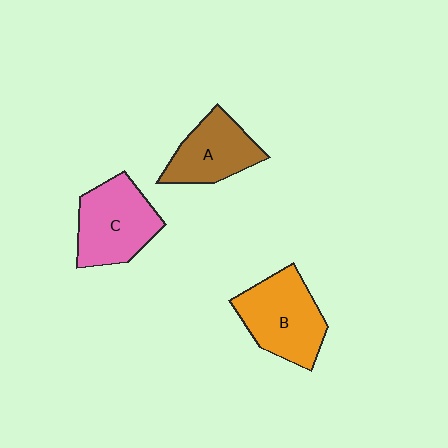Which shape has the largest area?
Shape B (orange).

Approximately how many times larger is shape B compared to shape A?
Approximately 1.3 times.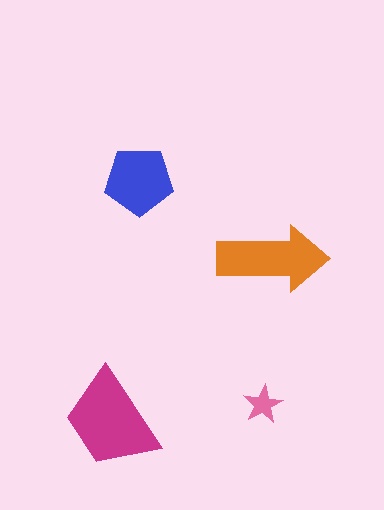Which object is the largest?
The magenta trapezoid.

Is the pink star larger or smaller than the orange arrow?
Smaller.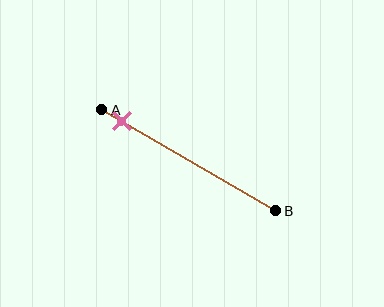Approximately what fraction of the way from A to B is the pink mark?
The pink mark is approximately 10% of the way from A to B.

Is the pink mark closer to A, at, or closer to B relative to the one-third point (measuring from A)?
The pink mark is closer to point A than the one-third point of segment AB.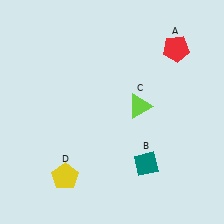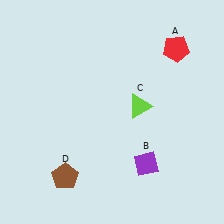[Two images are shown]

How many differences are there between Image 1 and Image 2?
There are 2 differences between the two images.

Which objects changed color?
B changed from teal to purple. D changed from yellow to brown.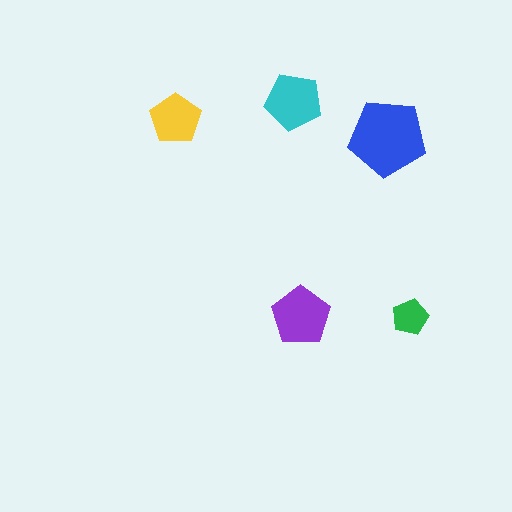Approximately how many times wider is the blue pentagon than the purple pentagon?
About 1.5 times wider.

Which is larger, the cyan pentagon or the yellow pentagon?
The cyan one.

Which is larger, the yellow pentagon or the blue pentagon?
The blue one.